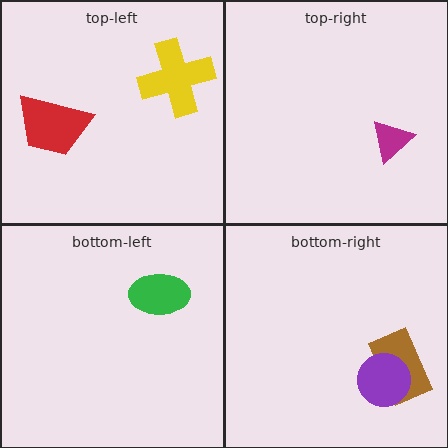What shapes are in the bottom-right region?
The brown rectangle, the purple circle.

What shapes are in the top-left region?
The red trapezoid, the yellow cross.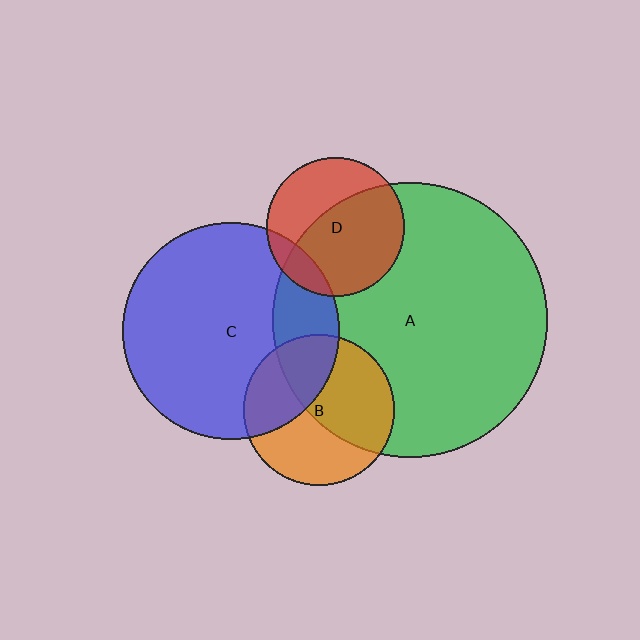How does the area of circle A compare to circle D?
Approximately 4.0 times.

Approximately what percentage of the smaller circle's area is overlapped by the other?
Approximately 15%.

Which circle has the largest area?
Circle A (green).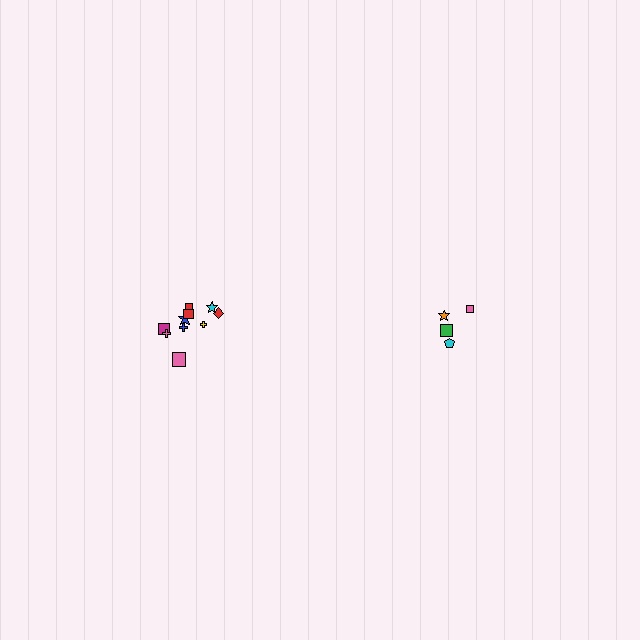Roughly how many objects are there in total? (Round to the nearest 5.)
Roughly 15 objects in total.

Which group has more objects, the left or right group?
The left group.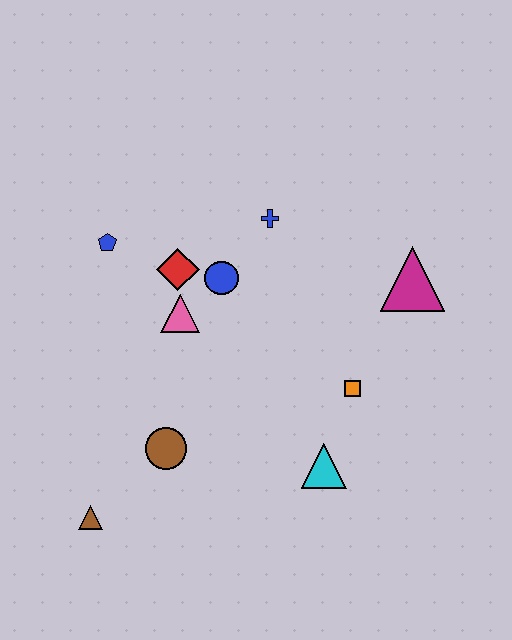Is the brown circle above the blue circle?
No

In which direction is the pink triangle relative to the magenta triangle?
The pink triangle is to the left of the magenta triangle.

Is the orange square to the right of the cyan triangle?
Yes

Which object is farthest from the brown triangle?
The magenta triangle is farthest from the brown triangle.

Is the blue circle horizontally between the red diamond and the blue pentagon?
No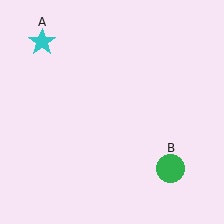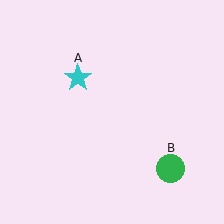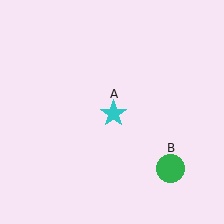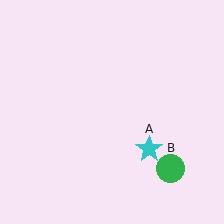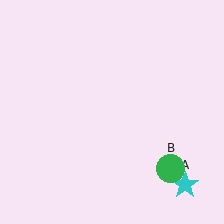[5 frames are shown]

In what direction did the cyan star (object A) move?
The cyan star (object A) moved down and to the right.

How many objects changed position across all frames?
1 object changed position: cyan star (object A).